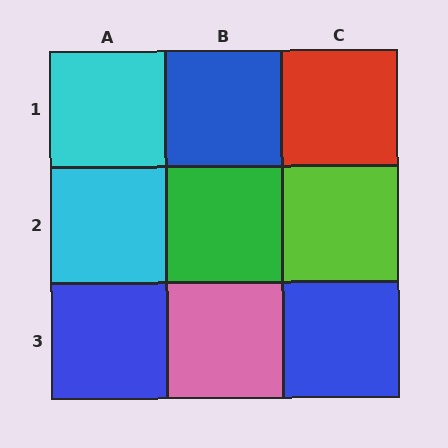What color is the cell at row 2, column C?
Lime.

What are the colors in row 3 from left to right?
Blue, pink, blue.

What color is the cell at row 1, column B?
Blue.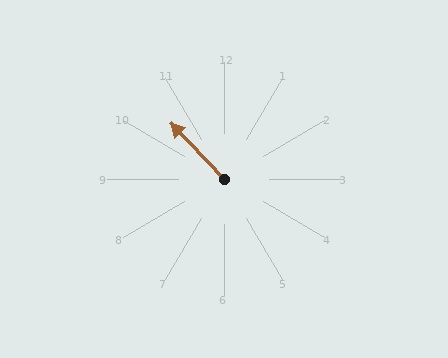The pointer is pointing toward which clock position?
Roughly 11 o'clock.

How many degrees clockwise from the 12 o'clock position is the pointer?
Approximately 316 degrees.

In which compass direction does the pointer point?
Northwest.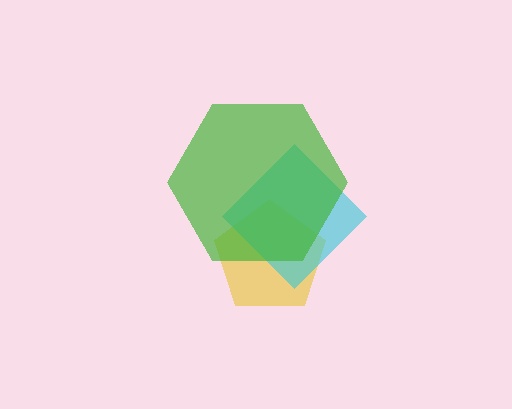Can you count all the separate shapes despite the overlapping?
Yes, there are 3 separate shapes.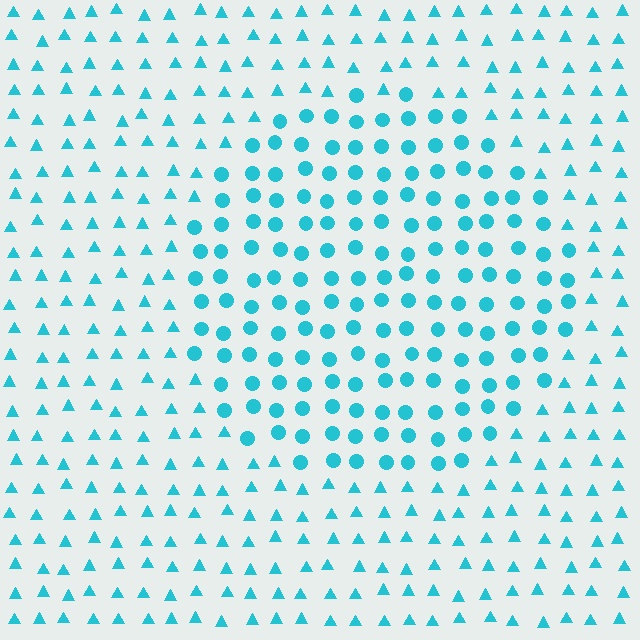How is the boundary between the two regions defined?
The boundary is defined by a change in element shape: circles inside vs. triangles outside. All elements share the same color and spacing.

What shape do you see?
I see a circle.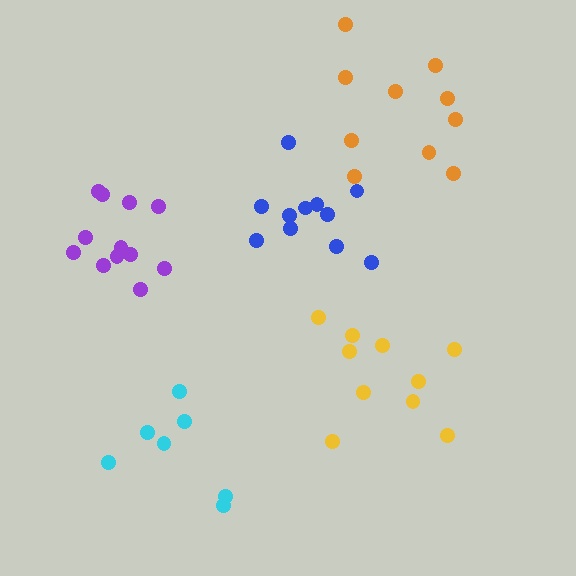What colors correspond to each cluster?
The clusters are colored: blue, orange, purple, yellow, cyan.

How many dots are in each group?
Group 1: 11 dots, Group 2: 10 dots, Group 3: 12 dots, Group 4: 10 dots, Group 5: 7 dots (50 total).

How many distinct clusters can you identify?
There are 5 distinct clusters.